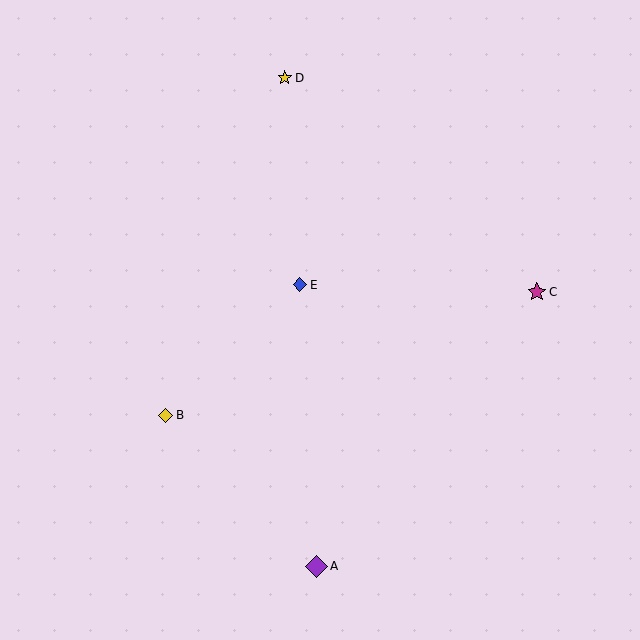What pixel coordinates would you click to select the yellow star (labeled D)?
Click at (285, 78) to select the yellow star D.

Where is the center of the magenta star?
The center of the magenta star is at (537, 292).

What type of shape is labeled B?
Shape B is a yellow diamond.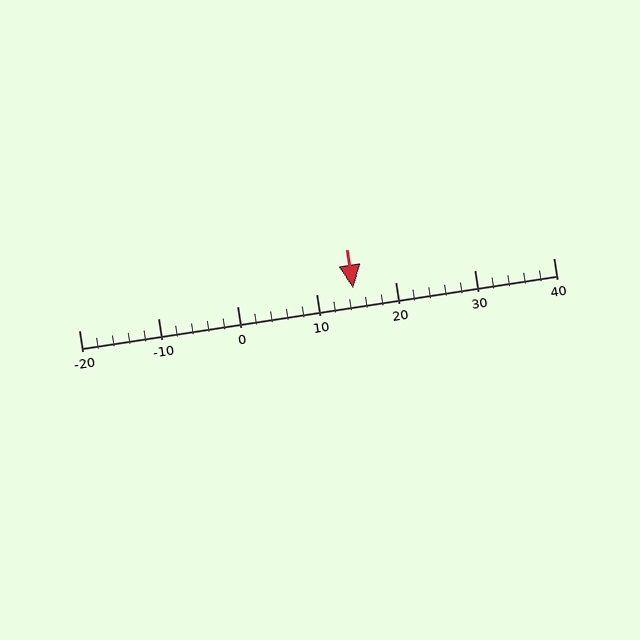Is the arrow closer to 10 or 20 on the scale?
The arrow is closer to 10.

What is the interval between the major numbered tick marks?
The major tick marks are spaced 10 units apart.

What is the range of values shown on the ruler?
The ruler shows values from -20 to 40.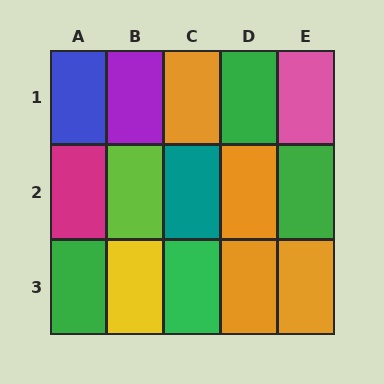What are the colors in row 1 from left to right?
Blue, purple, orange, green, pink.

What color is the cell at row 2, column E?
Green.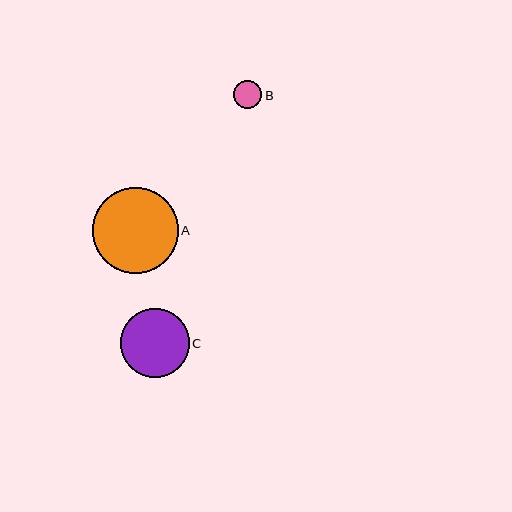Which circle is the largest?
Circle A is the largest with a size of approximately 85 pixels.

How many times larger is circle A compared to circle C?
Circle A is approximately 1.2 times the size of circle C.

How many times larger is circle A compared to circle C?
Circle A is approximately 1.2 times the size of circle C.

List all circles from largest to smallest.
From largest to smallest: A, C, B.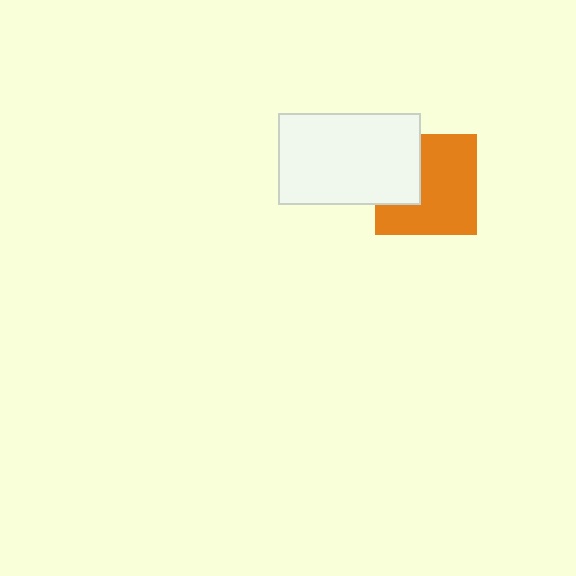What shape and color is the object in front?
The object in front is a white rectangle.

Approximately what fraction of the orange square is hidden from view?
Roughly 32% of the orange square is hidden behind the white rectangle.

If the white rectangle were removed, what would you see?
You would see the complete orange square.